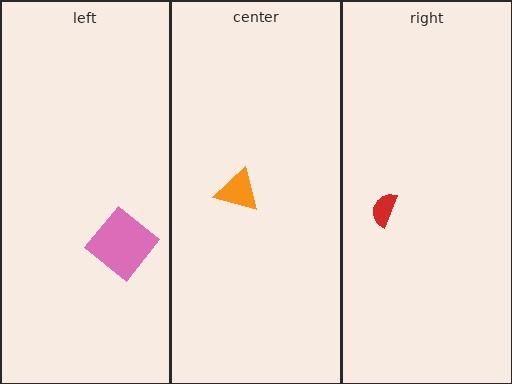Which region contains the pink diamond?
The left region.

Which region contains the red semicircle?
The right region.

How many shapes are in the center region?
1.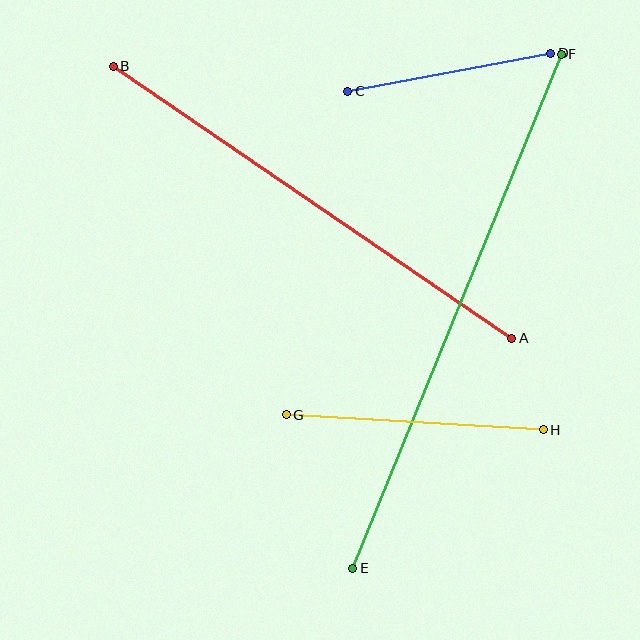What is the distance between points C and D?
The distance is approximately 207 pixels.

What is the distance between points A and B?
The distance is approximately 482 pixels.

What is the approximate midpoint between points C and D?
The midpoint is at approximately (449, 72) pixels.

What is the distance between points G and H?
The distance is approximately 257 pixels.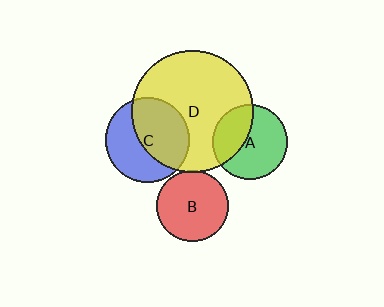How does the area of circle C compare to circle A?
Approximately 1.3 times.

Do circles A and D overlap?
Yes.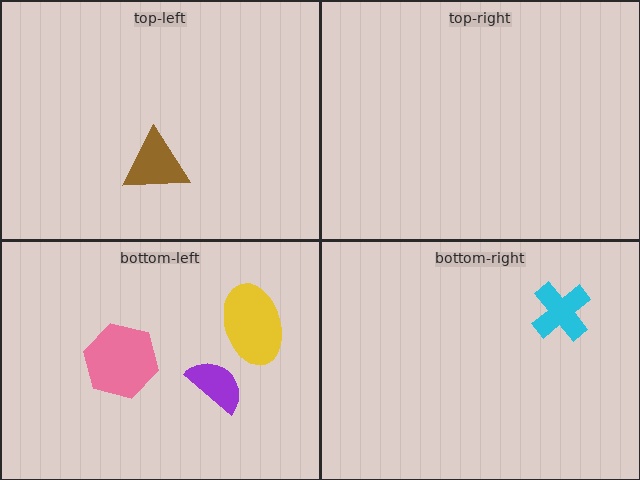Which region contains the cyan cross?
The bottom-right region.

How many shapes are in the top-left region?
1.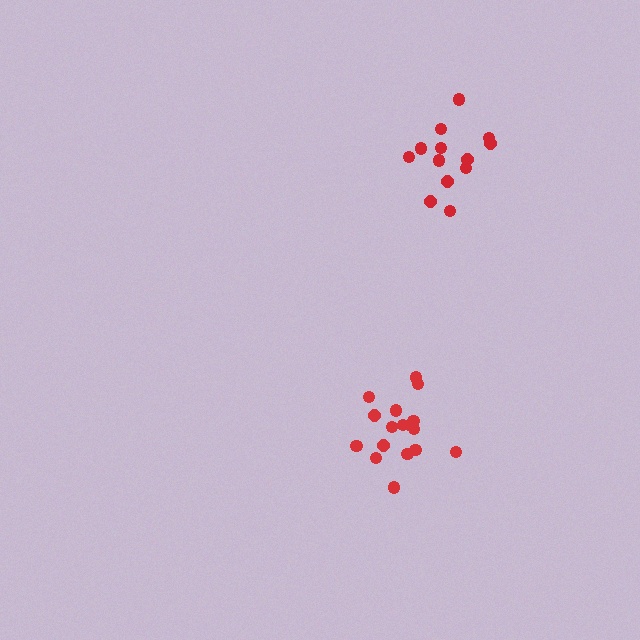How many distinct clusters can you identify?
There are 2 distinct clusters.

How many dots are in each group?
Group 1: 13 dots, Group 2: 17 dots (30 total).